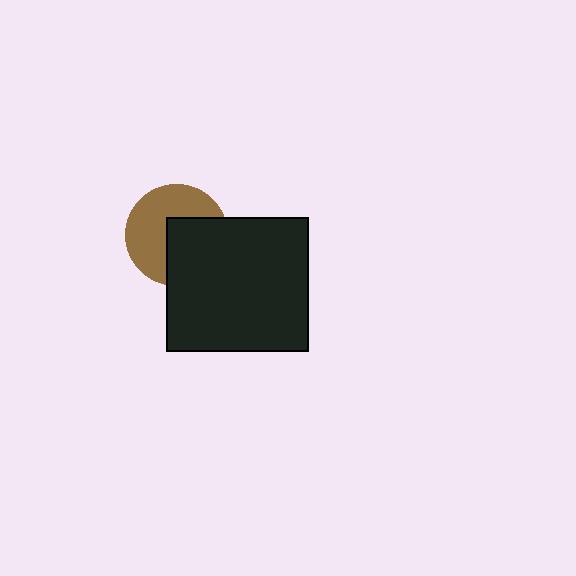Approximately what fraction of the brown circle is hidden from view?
Roughly 45% of the brown circle is hidden behind the black rectangle.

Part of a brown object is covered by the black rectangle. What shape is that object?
It is a circle.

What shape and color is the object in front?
The object in front is a black rectangle.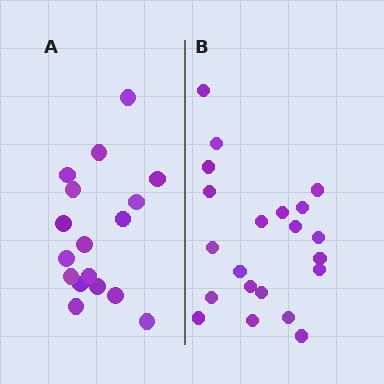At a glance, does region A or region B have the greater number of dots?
Region B (the right region) has more dots.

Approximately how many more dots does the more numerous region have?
Region B has about 4 more dots than region A.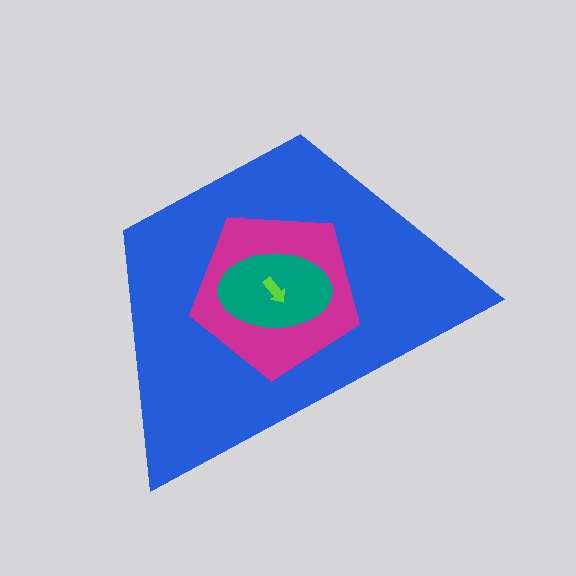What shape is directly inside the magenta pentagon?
The teal ellipse.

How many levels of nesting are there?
4.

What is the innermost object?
The lime arrow.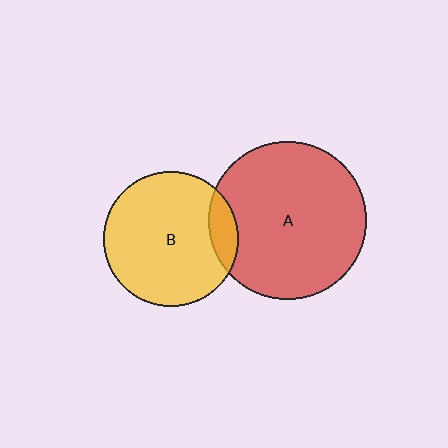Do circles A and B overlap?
Yes.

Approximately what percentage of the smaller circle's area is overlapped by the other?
Approximately 10%.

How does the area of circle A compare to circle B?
Approximately 1.4 times.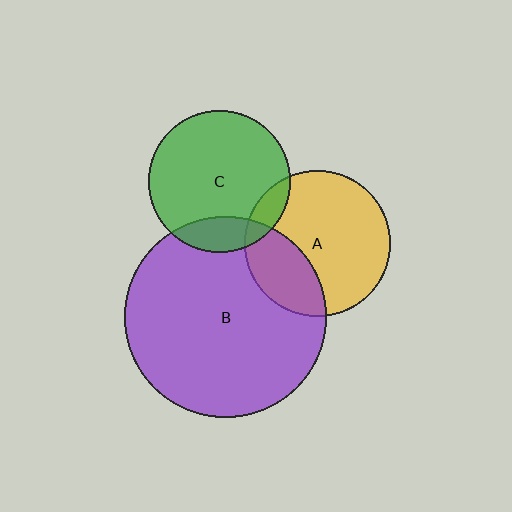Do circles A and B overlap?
Yes.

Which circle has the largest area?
Circle B (purple).